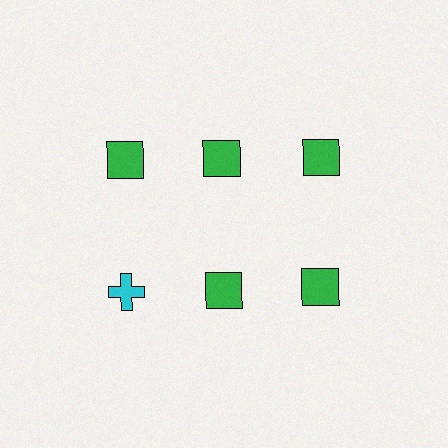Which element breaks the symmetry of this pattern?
The cyan cross in the second row, leftmost column breaks the symmetry. All other shapes are green squares.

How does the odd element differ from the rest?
It differs in both color (cyan instead of green) and shape (cross instead of square).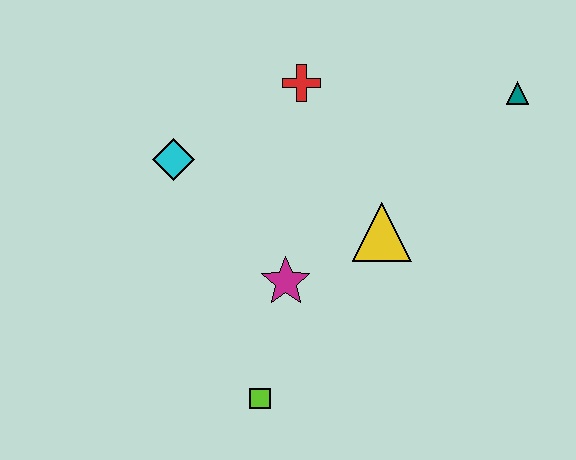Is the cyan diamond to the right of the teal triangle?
No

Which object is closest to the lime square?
The magenta star is closest to the lime square.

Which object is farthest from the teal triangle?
The lime square is farthest from the teal triangle.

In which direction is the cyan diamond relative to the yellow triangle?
The cyan diamond is to the left of the yellow triangle.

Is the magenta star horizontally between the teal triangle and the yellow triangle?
No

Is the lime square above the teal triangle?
No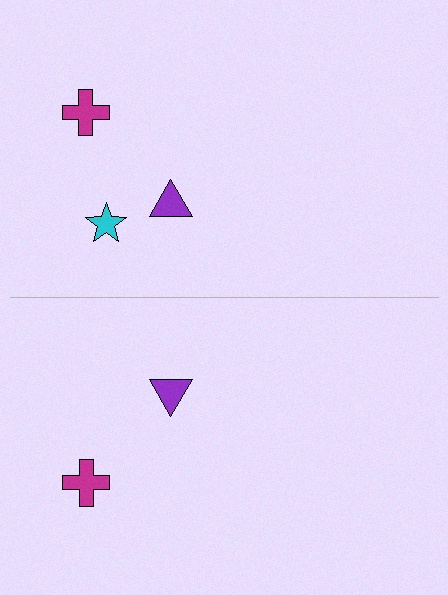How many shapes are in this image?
There are 5 shapes in this image.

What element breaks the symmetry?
A cyan star is missing from the bottom side.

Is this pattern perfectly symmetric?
No, the pattern is not perfectly symmetric. A cyan star is missing from the bottom side.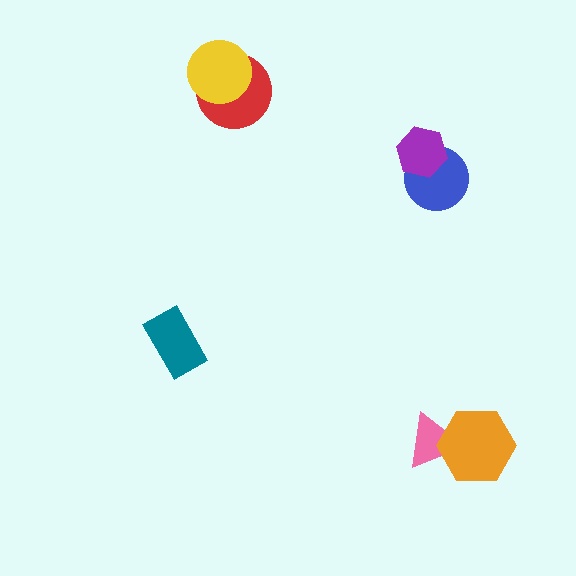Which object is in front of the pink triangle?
The orange hexagon is in front of the pink triangle.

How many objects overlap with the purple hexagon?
1 object overlaps with the purple hexagon.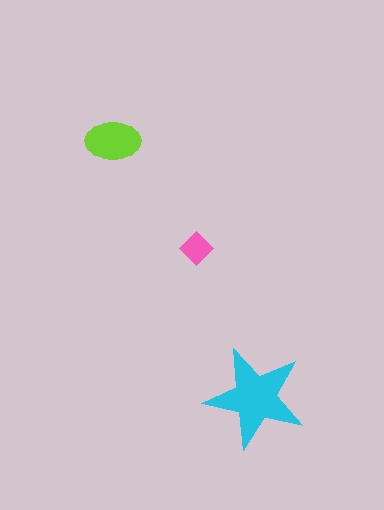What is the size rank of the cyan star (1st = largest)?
1st.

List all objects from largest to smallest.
The cyan star, the lime ellipse, the pink diamond.